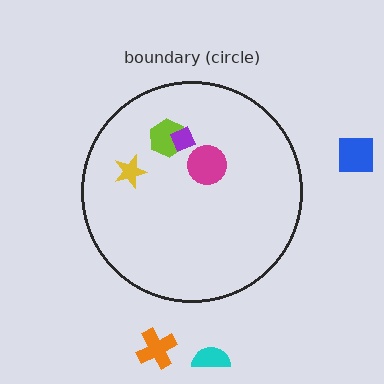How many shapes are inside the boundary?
4 inside, 3 outside.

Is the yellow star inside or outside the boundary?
Inside.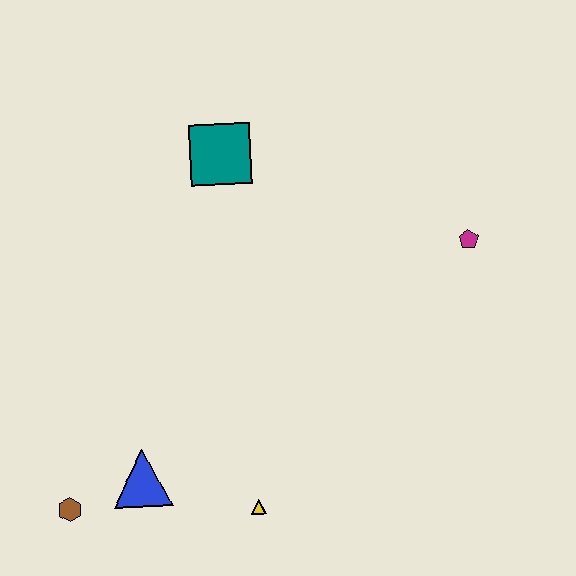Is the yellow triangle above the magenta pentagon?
No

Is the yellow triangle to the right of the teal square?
Yes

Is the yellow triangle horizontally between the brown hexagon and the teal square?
No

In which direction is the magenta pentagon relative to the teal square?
The magenta pentagon is to the right of the teal square.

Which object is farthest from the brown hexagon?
The magenta pentagon is farthest from the brown hexagon.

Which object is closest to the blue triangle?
The brown hexagon is closest to the blue triangle.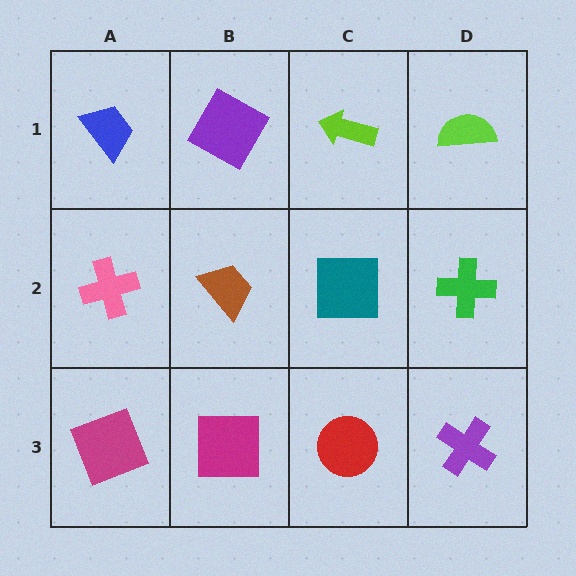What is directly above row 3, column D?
A green cross.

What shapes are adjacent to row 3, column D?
A green cross (row 2, column D), a red circle (row 3, column C).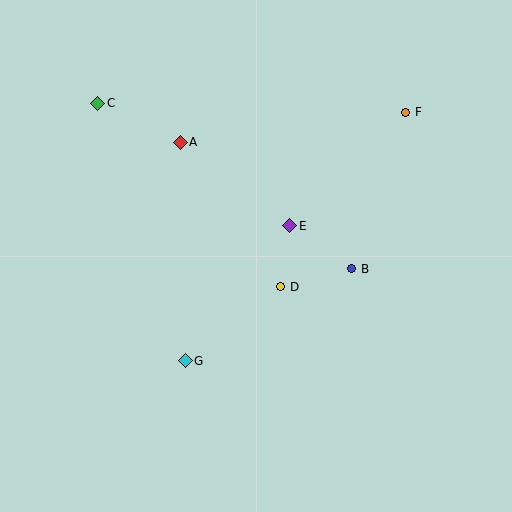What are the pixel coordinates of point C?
Point C is at (98, 103).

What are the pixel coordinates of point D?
Point D is at (281, 287).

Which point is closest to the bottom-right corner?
Point B is closest to the bottom-right corner.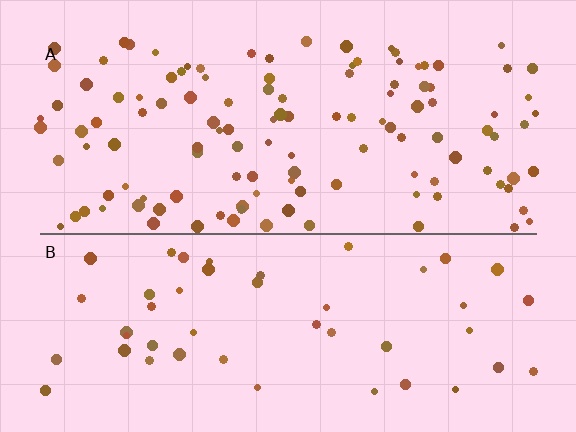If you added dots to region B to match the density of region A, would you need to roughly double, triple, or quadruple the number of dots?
Approximately double.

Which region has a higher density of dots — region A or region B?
A (the top).